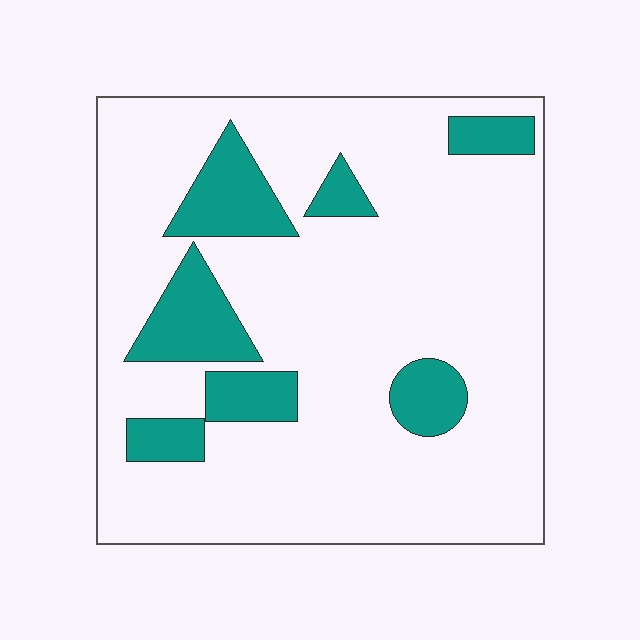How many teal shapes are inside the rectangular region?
7.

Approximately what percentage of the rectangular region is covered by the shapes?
Approximately 20%.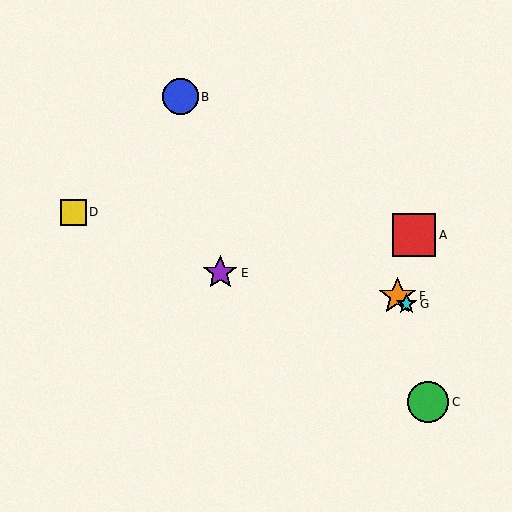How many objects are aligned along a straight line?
3 objects (B, F, G) are aligned along a straight line.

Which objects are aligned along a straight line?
Objects B, F, G are aligned along a straight line.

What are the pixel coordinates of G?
Object G is at (406, 304).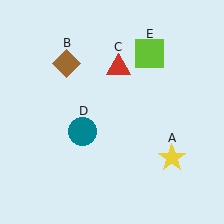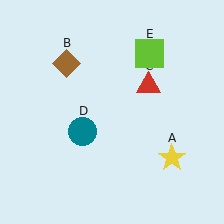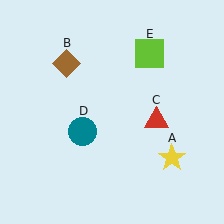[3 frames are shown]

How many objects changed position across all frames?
1 object changed position: red triangle (object C).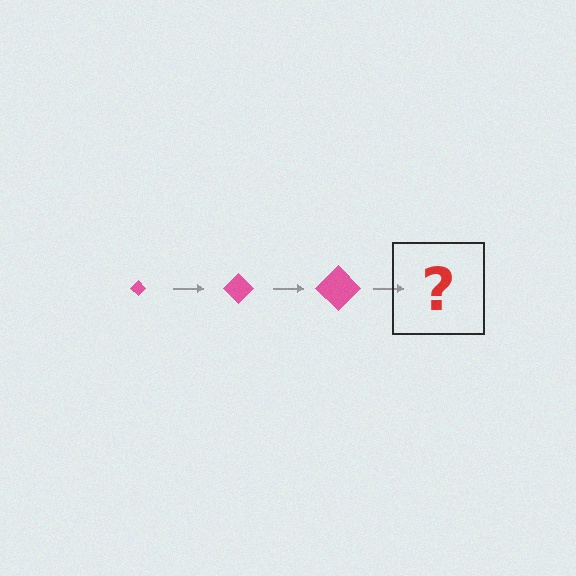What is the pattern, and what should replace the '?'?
The pattern is that the diamond gets progressively larger each step. The '?' should be a pink diamond, larger than the previous one.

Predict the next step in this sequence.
The next step is a pink diamond, larger than the previous one.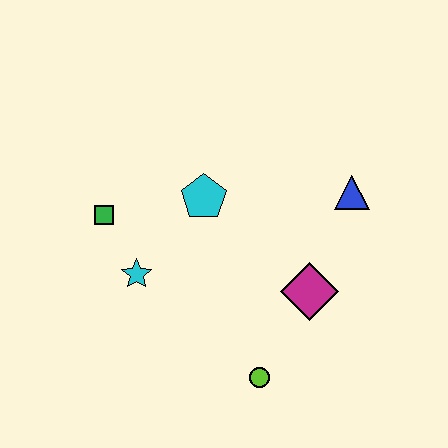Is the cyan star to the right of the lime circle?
No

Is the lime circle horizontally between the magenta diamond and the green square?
Yes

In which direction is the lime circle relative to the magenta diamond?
The lime circle is below the magenta diamond.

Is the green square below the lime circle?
No